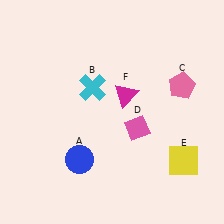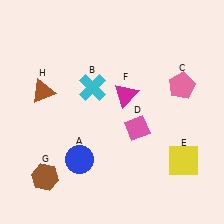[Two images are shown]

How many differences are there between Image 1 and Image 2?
There are 2 differences between the two images.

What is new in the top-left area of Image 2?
A brown triangle (H) was added in the top-left area of Image 2.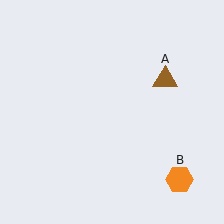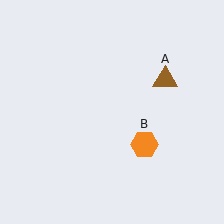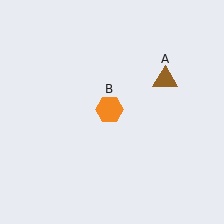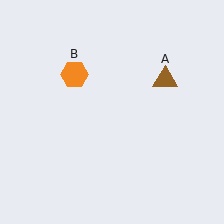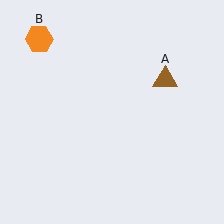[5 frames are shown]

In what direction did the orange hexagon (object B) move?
The orange hexagon (object B) moved up and to the left.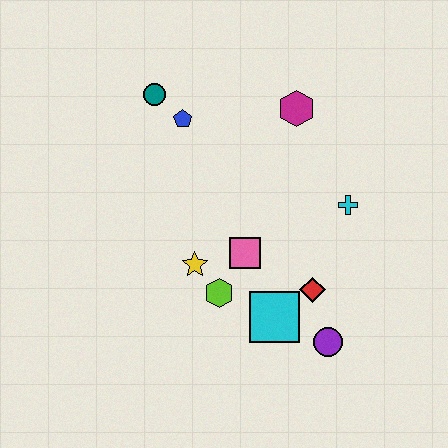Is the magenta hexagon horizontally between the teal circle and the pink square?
No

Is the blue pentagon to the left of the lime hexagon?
Yes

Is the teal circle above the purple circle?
Yes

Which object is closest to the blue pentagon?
The teal circle is closest to the blue pentagon.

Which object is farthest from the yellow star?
The magenta hexagon is farthest from the yellow star.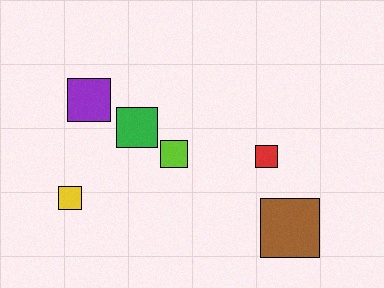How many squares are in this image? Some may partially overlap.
There are 6 squares.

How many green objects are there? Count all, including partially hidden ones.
There is 1 green object.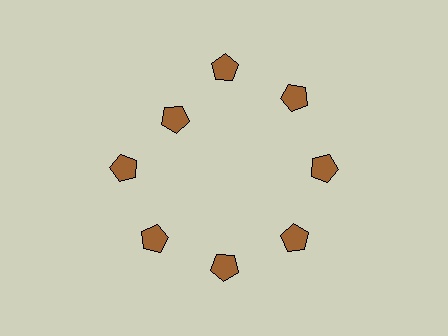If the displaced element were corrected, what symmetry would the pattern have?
It would have 8-fold rotational symmetry — the pattern would map onto itself every 45 degrees.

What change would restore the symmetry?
The symmetry would be restored by moving it outward, back onto the ring so that all 8 pentagons sit at equal angles and equal distance from the center.